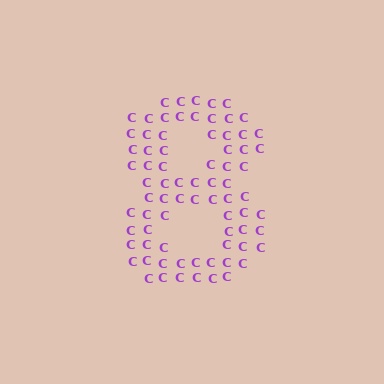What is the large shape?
The large shape is the digit 8.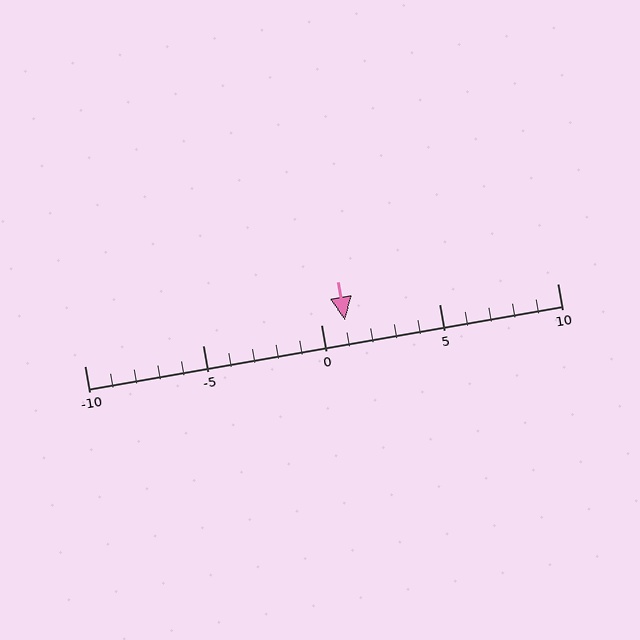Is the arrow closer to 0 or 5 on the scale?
The arrow is closer to 0.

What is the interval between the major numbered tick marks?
The major tick marks are spaced 5 units apart.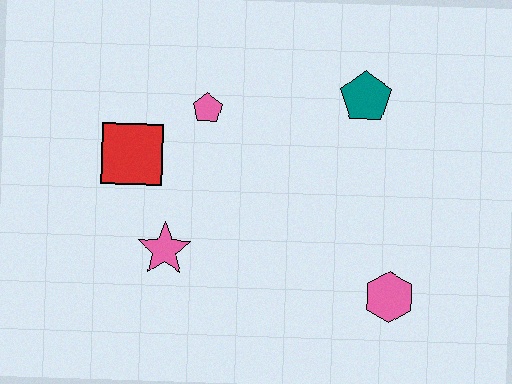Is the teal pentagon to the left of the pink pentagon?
No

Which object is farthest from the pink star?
The teal pentagon is farthest from the pink star.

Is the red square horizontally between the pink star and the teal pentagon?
No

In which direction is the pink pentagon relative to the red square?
The pink pentagon is to the right of the red square.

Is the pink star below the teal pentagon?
Yes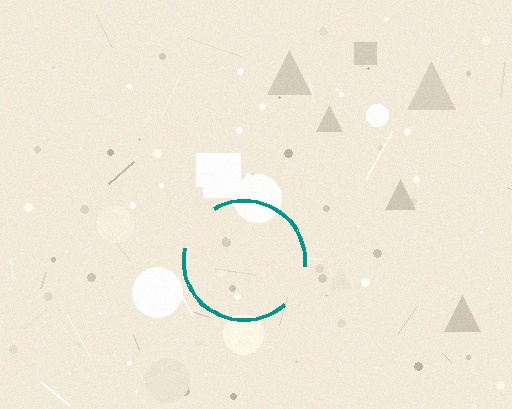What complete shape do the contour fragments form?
The contour fragments form a circle.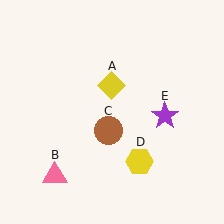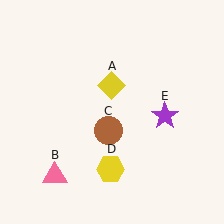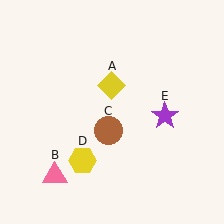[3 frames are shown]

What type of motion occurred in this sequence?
The yellow hexagon (object D) rotated clockwise around the center of the scene.